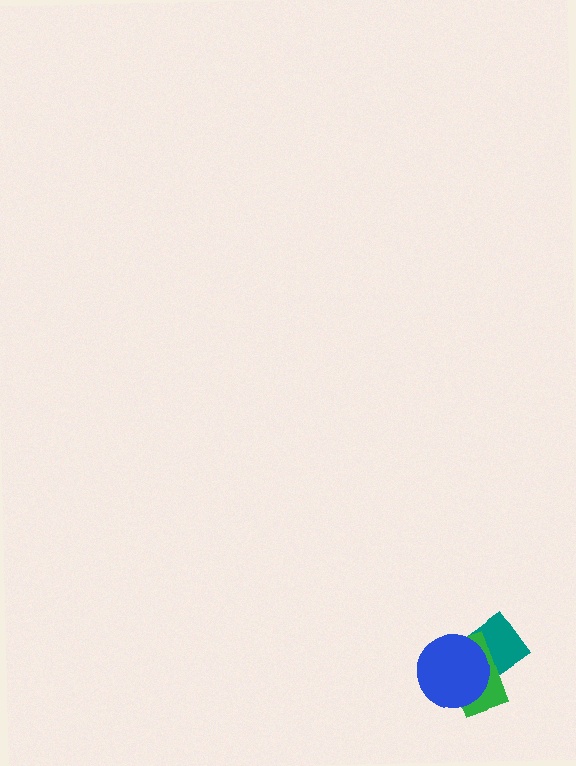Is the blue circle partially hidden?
No, no other shape covers it.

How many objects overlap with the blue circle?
2 objects overlap with the blue circle.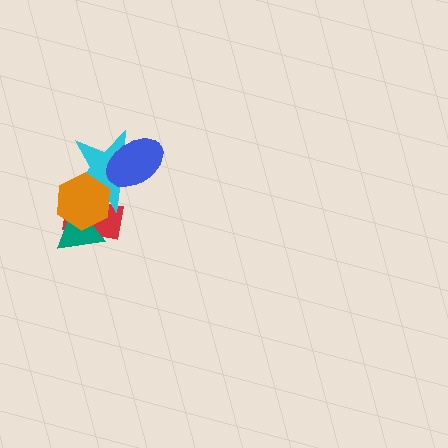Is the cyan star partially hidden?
Yes, it is partially covered by another shape.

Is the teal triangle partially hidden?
Yes, it is partially covered by another shape.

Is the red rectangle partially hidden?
Yes, it is partially covered by another shape.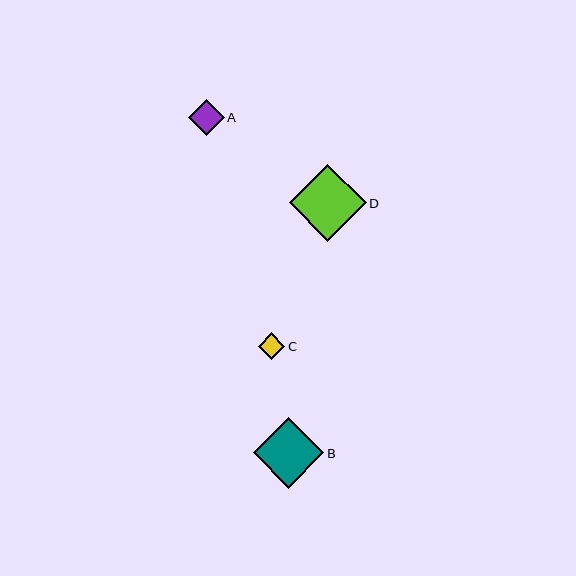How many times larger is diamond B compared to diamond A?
Diamond B is approximately 1.9 times the size of diamond A.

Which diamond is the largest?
Diamond D is the largest with a size of approximately 77 pixels.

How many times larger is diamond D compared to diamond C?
Diamond D is approximately 2.9 times the size of diamond C.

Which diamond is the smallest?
Diamond C is the smallest with a size of approximately 26 pixels.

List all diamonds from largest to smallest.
From largest to smallest: D, B, A, C.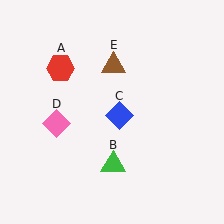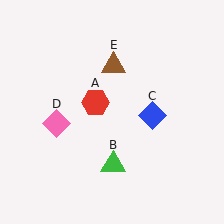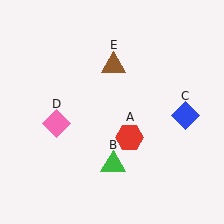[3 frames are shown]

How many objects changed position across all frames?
2 objects changed position: red hexagon (object A), blue diamond (object C).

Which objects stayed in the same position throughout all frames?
Green triangle (object B) and pink diamond (object D) and brown triangle (object E) remained stationary.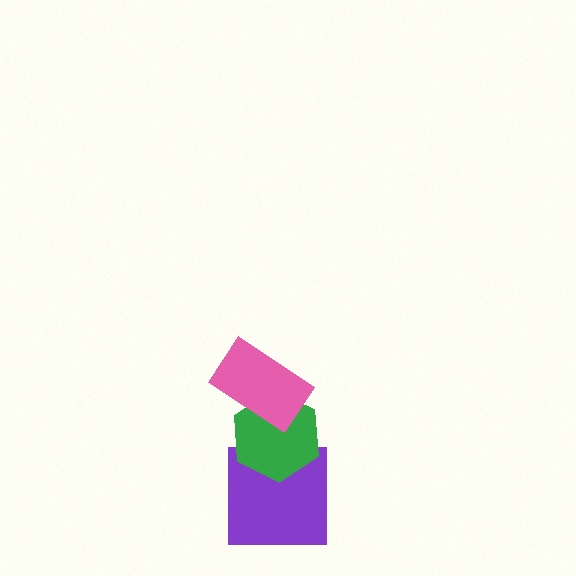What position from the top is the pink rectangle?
The pink rectangle is 1st from the top.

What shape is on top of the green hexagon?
The pink rectangle is on top of the green hexagon.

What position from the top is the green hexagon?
The green hexagon is 2nd from the top.